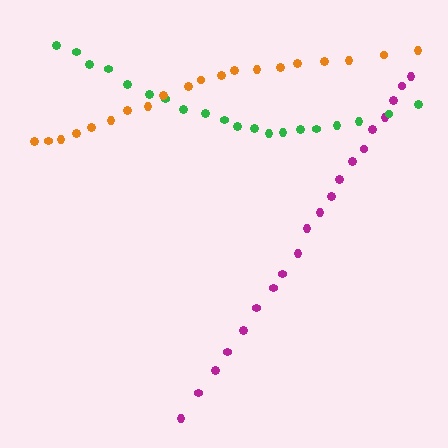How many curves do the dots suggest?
There are 3 distinct paths.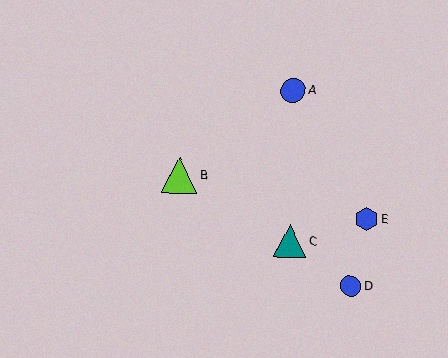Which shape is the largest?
The lime triangle (labeled B) is the largest.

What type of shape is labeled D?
Shape D is a blue circle.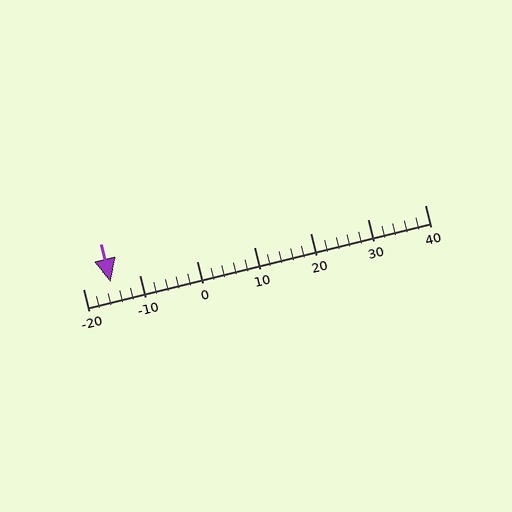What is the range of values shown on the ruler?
The ruler shows values from -20 to 40.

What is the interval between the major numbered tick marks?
The major tick marks are spaced 10 units apart.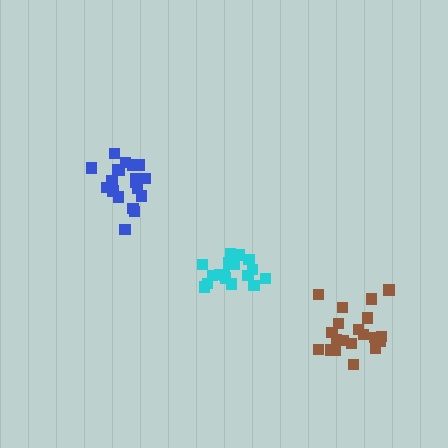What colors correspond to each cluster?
The clusters are colored: cyan, brown, blue.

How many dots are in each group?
Group 1: 18 dots, Group 2: 21 dots, Group 3: 21 dots (60 total).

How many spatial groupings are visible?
There are 3 spatial groupings.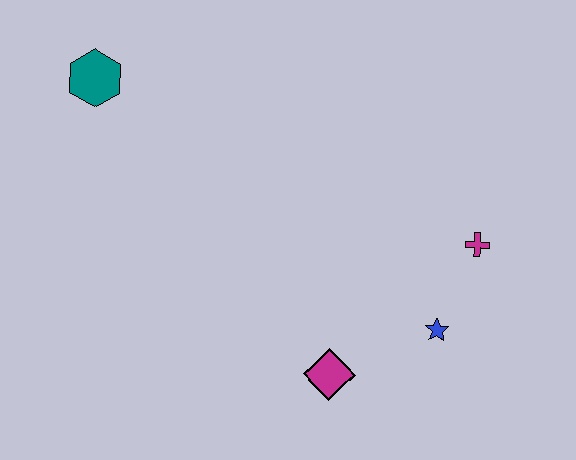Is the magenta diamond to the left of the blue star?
Yes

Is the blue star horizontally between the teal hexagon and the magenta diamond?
No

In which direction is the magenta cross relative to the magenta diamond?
The magenta cross is to the right of the magenta diamond.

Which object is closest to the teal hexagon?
The magenta diamond is closest to the teal hexagon.